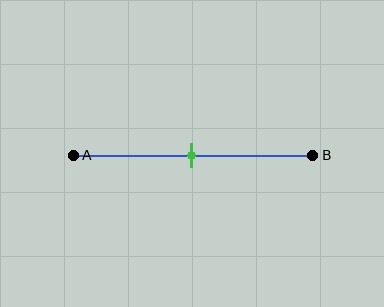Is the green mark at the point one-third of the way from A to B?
No, the mark is at about 50% from A, not at the 33% one-third point.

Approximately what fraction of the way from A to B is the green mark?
The green mark is approximately 50% of the way from A to B.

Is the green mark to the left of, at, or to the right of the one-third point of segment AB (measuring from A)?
The green mark is to the right of the one-third point of segment AB.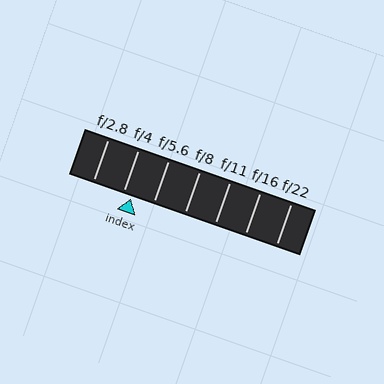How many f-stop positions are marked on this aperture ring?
There are 7 f-stop positions marked.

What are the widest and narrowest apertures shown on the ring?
The widest aperture shown is f/2.8 and the narrowest is f/22.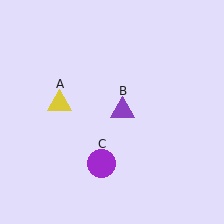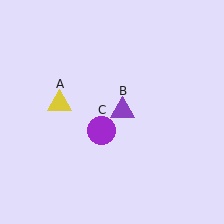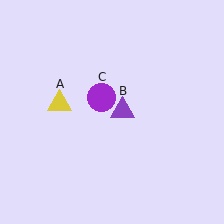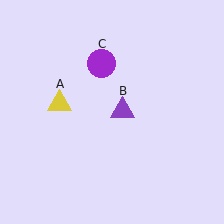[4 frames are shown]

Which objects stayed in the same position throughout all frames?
Yellow triangle (object A) and purple triangle (object B) remained stationary.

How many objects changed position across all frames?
1 object changed position: purple circle (object C).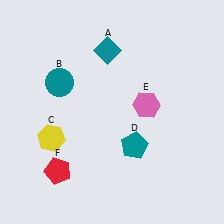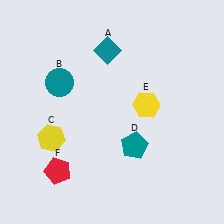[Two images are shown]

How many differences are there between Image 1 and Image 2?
There is 1 difference between the two images.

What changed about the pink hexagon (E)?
In Image 1, E is pink. In Image 2, it changed to yellow.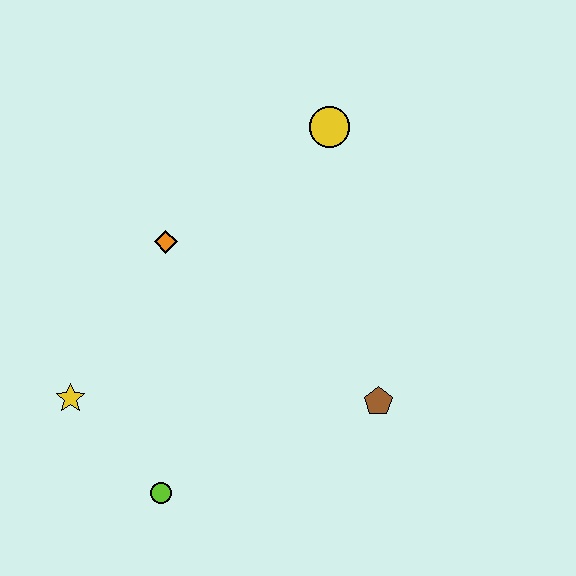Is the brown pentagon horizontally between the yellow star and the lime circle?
No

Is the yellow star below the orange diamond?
Yes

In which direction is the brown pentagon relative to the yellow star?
The brown pentagon is to the right of the yellow star.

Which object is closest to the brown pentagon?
The lime circle is closest to the brown pentagon.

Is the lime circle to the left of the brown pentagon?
Yes